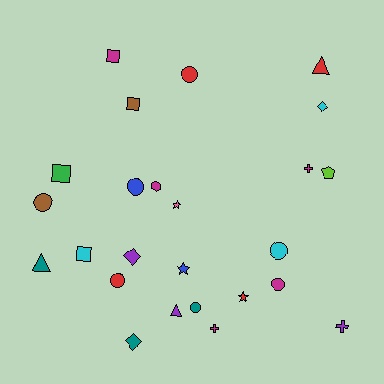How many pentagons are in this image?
There is 1 pentagon.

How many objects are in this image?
There are 25 objects.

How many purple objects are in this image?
There are 3 purple objects.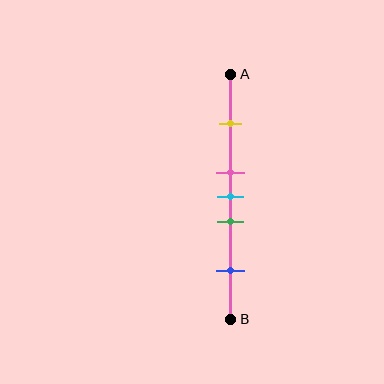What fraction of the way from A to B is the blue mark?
The blue mark is approximately 80% (0.8) of the way from A to B.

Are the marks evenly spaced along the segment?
No, the marks are not evenly spaced.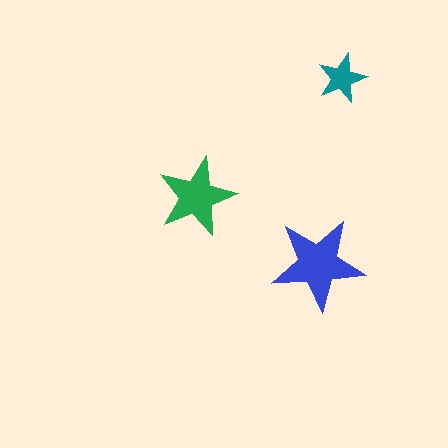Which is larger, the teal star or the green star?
The green one.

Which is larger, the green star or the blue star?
The blue one.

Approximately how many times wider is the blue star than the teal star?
About 2 times wider.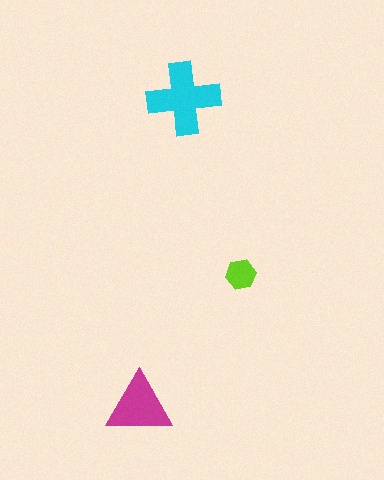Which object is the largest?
The cyan cross.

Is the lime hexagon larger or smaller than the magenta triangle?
Smaller.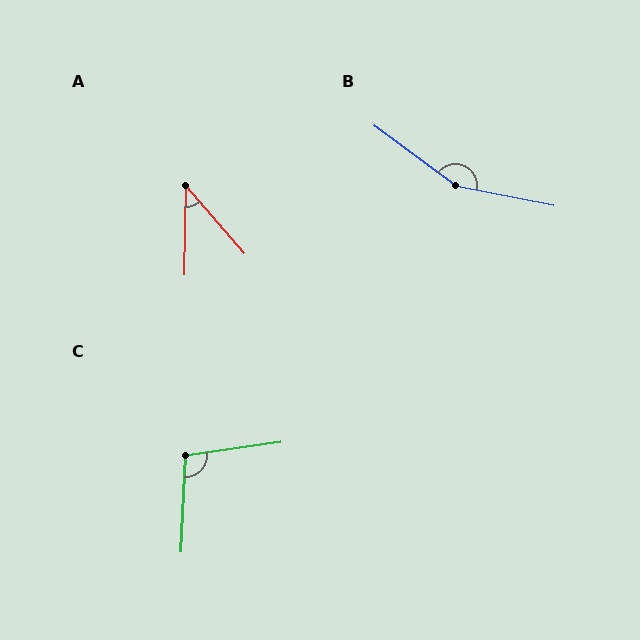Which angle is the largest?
B, at approximately 155 degrees.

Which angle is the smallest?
A, at approximately 42 degrees.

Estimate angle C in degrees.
Approximately 101 degrees.